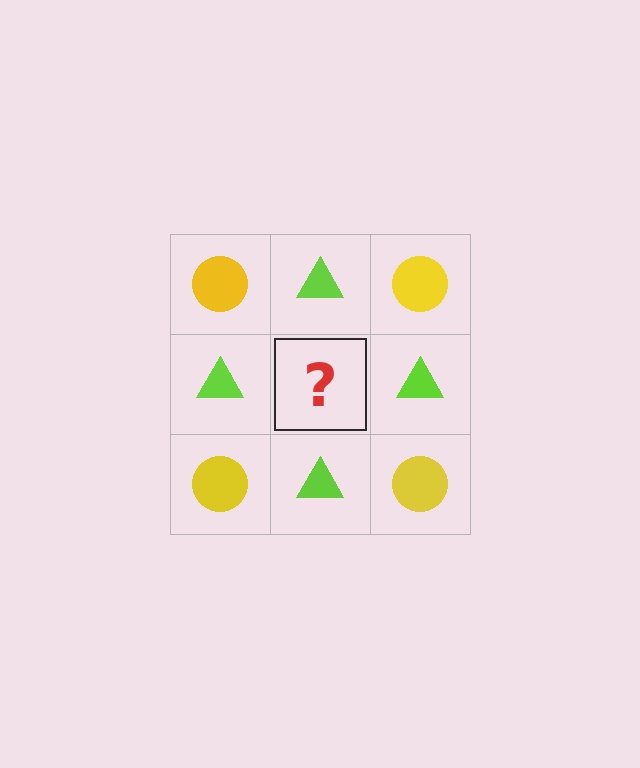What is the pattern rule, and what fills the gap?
The rule is that it alternates yellow circle and lime triangle in a checkerboard pattern. The gap should be filled with a yellow circle.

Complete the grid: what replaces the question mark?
The question mark should be replaced with a yellow circle.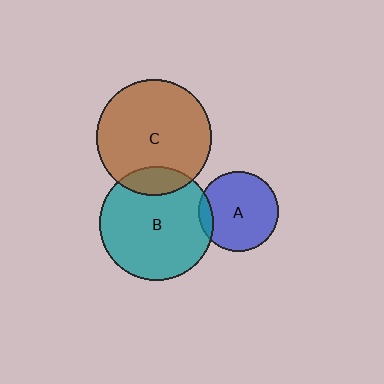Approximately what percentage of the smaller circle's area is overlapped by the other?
Approximately 10%.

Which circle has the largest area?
Circle C (brown).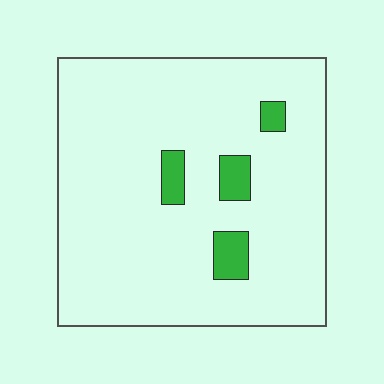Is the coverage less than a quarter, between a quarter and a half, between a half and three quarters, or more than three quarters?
Less than a quarter.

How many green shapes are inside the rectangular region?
4.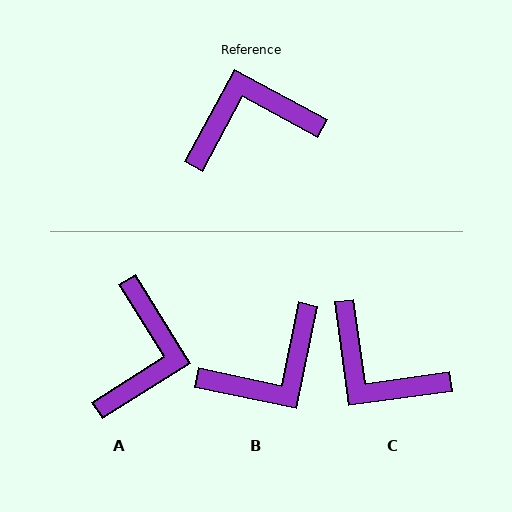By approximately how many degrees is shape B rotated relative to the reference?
Approximately 163 degrees clockwise.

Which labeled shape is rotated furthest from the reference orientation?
B, about 163 degrees away.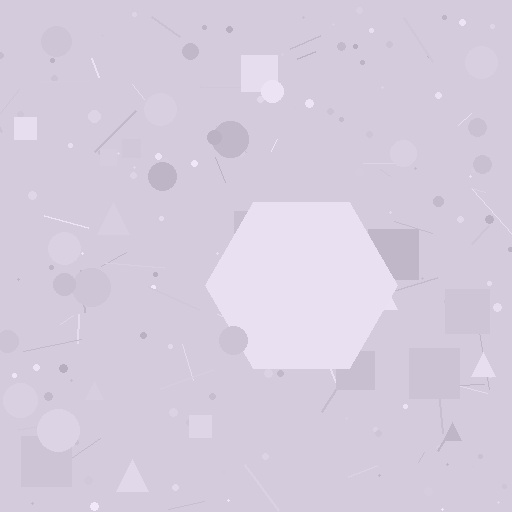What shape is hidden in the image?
A hexagon is hidden in the image.